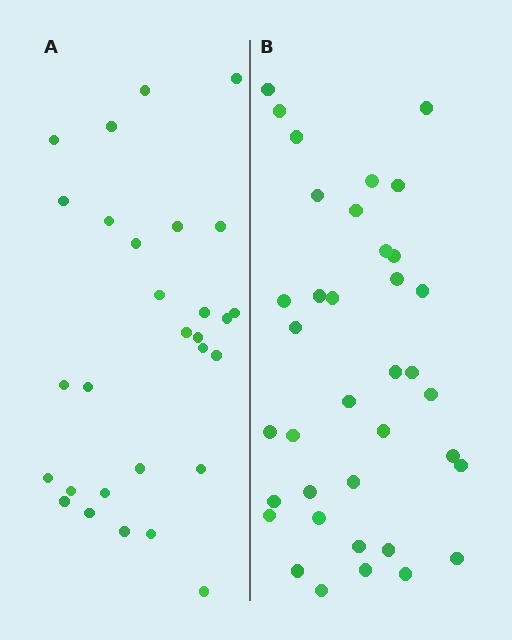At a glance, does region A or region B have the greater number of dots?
Region B (the right region) has more dots.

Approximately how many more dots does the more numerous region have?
Region B has roughly 8 or so more dots than region A.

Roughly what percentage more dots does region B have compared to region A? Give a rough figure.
About 30% more.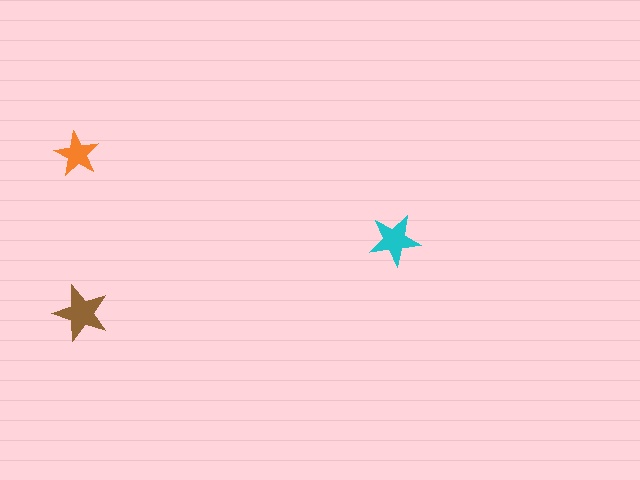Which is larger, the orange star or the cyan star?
The cyan one.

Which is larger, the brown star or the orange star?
The brown one.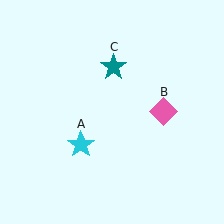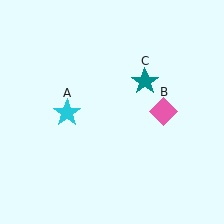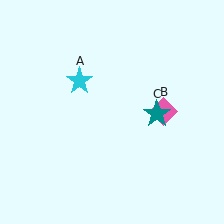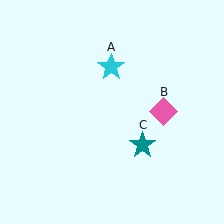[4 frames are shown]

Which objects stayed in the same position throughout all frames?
Pink diamond (object B) remained stationary.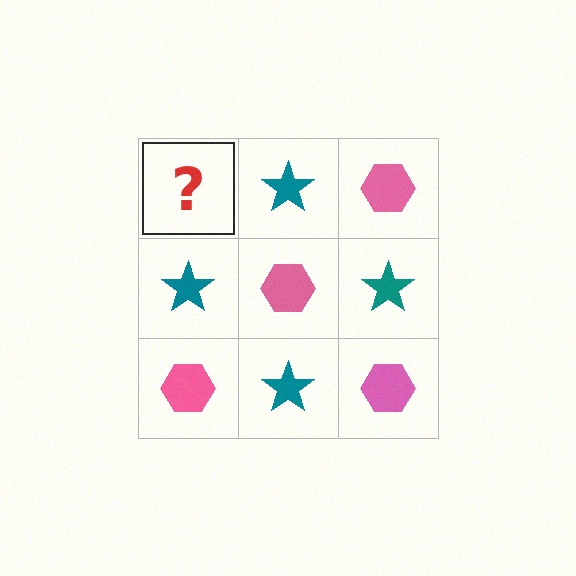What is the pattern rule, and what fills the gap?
The rule is that it alternates pink hexagon and teal star in a checkerboard pattern. The gap should be filled with a pink hexagon.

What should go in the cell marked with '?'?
The missing cell should contain a pink hexagon.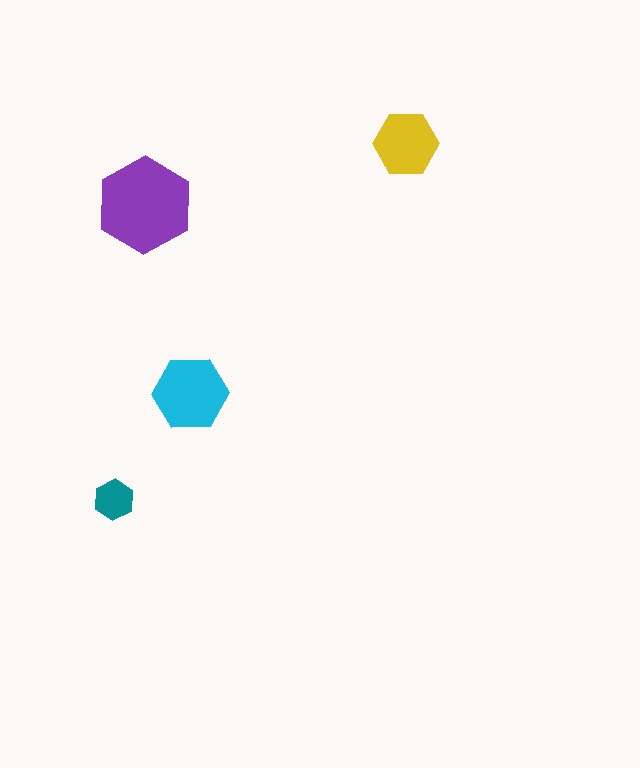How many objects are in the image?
There are 4 objects in the image.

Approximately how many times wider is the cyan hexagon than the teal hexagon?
About 2 times wider.